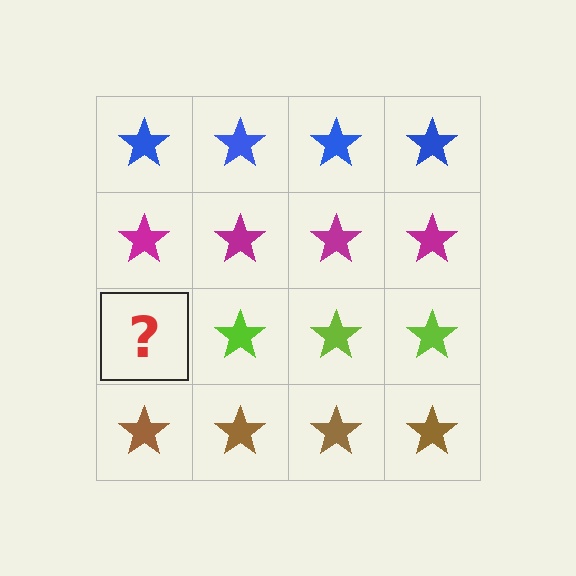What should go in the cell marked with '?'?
The missing cell should contain a lime star.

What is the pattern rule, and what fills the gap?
The rule is that each row has a consistent color. The gap should be filled with a lime star.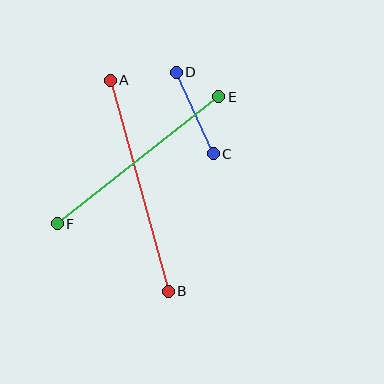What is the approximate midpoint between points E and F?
The midpoint is at approximately (138, 160) pixels.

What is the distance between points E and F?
The distance is approximately 205 pixels.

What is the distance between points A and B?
The distance is approximately 219 pixels.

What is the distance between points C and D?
The distance is approximately 89 pixels.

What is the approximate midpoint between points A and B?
The midpoint is at approximately (139, 186) pixels.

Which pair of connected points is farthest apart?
Points A and B are farthest apart.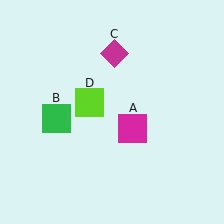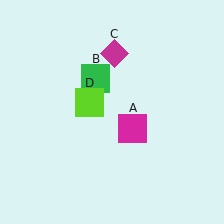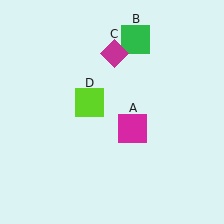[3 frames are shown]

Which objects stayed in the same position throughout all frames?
Magenta square (object A) and magenta diamond (object C) and lime square (object D) remained stationary.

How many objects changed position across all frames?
1 object changed position: green square (object B).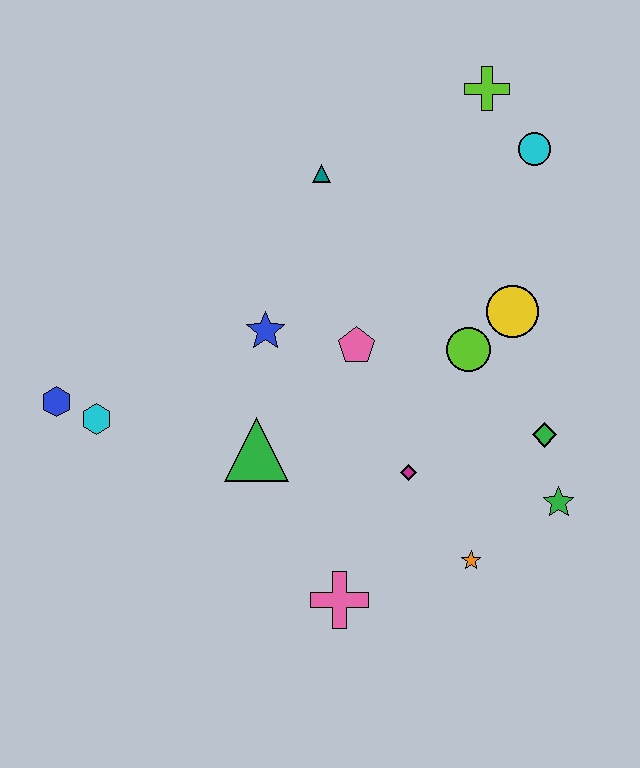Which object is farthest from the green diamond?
The blue hexagon is farthest from the green diamond.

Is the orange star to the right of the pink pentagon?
Yes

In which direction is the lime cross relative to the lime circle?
The lime cross is above the lime circle.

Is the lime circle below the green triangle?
No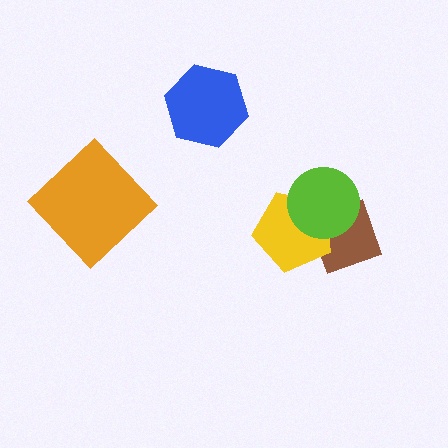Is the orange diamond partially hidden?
No, no other shape covers it.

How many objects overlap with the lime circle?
2 objects overlap with the lime circle.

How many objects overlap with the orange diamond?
0 objects overlap with the orange diamond.